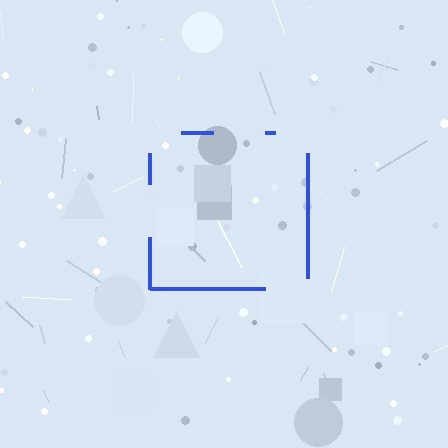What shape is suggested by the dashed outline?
The dashed outline suggests a square.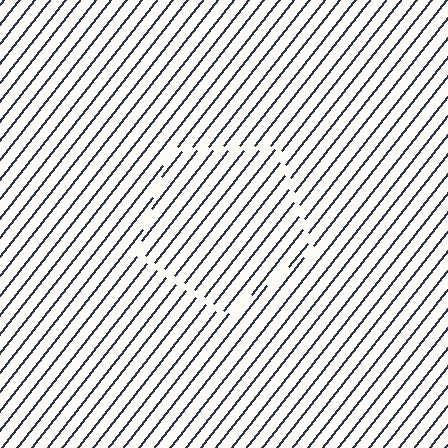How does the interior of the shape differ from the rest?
The interior of the shape contains the same grating, shifted by half a period — the contour is defined by the phase discontinuity where line-ends from the inner and outer gratings abut.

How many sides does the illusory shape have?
5 sides — the line-ends trace a pentagon.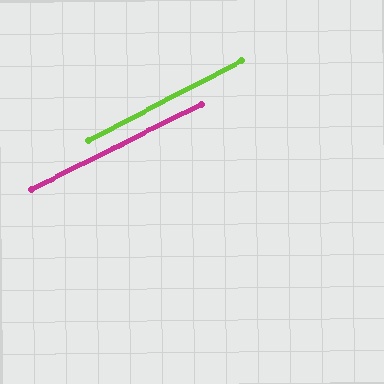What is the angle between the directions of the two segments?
Approximately 1 degree.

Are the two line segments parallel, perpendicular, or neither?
Parallel — their directions differ by only 1.2°.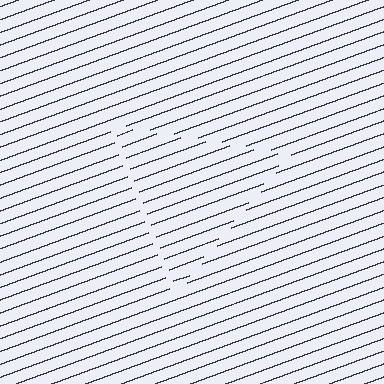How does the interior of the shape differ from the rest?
The interior of the shape contains the same grating, shifted by half a period — the contour is defined by the phase discontinuity where line-ends from the inner and outer gratings abut.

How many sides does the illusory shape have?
3 sides — the line-ends trace a triangle.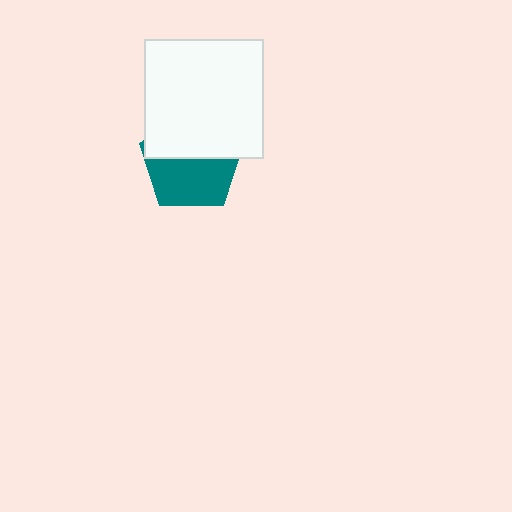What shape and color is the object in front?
The object in front is a white square.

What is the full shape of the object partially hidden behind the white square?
The partially hidden object is a teal pentagon.